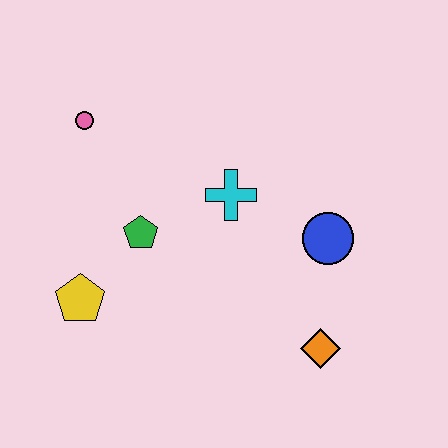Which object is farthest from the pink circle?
The orange diamond is farthest from the pink circle.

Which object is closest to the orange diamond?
The blue circle is closest to the orange diamond.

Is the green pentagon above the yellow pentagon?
Yes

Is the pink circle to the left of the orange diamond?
Yes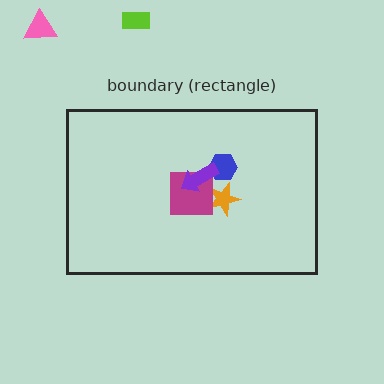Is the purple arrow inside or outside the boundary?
Inside.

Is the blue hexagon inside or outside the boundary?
Inside.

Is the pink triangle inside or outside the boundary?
Outside.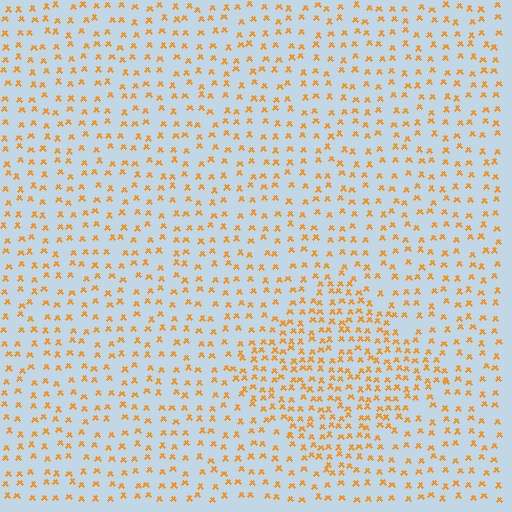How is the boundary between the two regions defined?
The boundary is defined by a change in element density (approximately 1.8x ratio). All elements are the same color, size, and shape.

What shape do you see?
I see a diamond.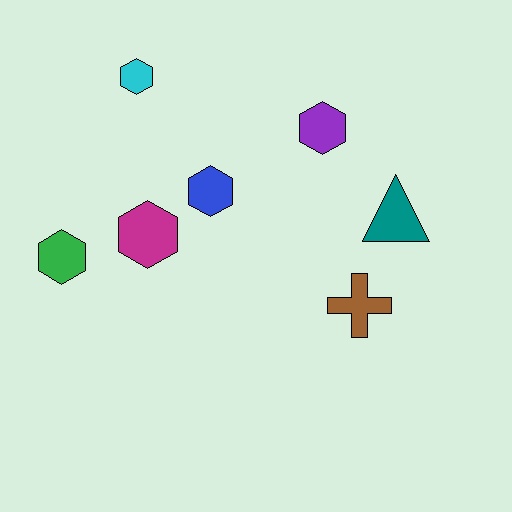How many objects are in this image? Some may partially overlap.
There are 7 objects.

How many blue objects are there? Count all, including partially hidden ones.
There is 1 blue object.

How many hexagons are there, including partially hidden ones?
There are 5 hexagons.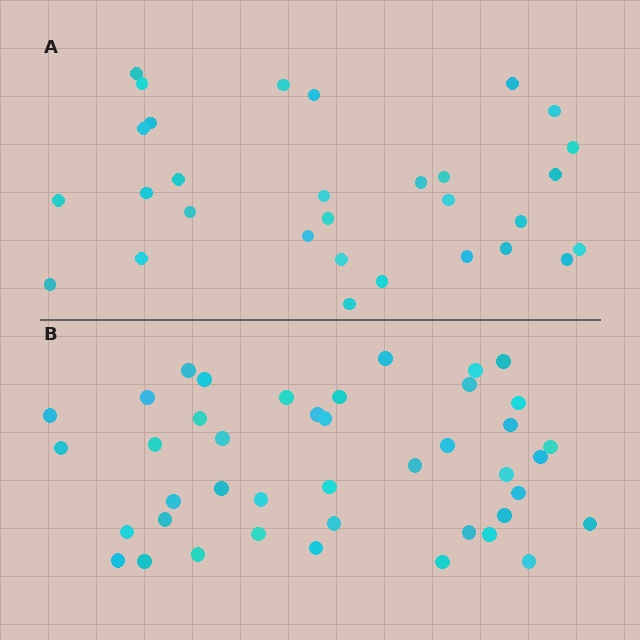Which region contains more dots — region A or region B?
Region B (the bottom region) has more dots.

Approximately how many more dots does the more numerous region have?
Region B has roughly 12 or so more dots than region A.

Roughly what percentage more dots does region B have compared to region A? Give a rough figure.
About 40% more.